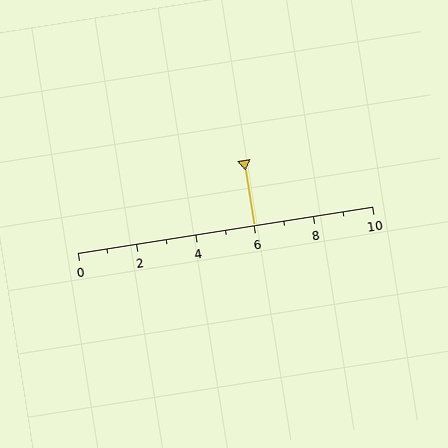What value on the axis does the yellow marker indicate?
The marker indicates approximately 6.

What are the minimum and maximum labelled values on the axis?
The axis runs from 0 to 10.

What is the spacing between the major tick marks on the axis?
The major ticks are spaced 2 apart.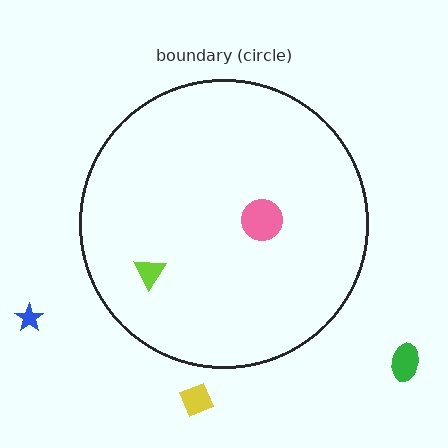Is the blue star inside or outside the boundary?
Outside.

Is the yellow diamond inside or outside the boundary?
Outside.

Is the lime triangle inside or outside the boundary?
Inside.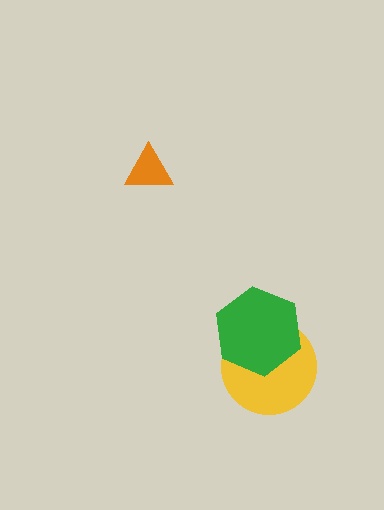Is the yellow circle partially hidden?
Yes, it is partially covered by another shape.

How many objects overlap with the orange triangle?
0 objects overlap with the orange triangle.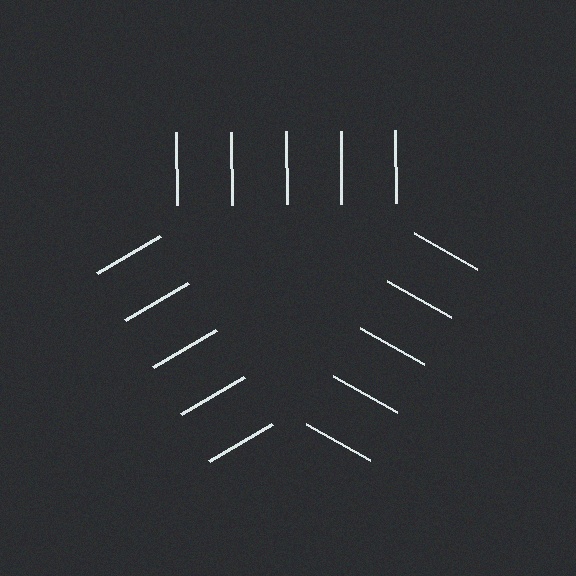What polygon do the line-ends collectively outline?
An illusory triangle — the line segments terminate on its edges but no continuous stroke is drawn.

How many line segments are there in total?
15 — 5 along each of the 3 edges.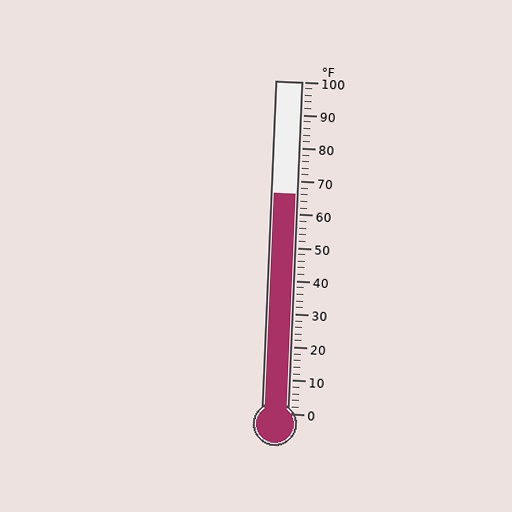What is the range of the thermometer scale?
The thermometer scale ranges from 0°F to 100°F.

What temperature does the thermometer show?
The thermometer shows approximately 66°F.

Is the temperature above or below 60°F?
The temperature is above 60°F.